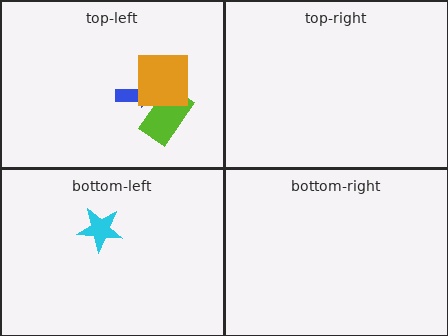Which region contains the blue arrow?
The top-left region.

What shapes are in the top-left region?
The blue arrow, the lime rectangle, the orange square.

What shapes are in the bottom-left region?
The cyan star.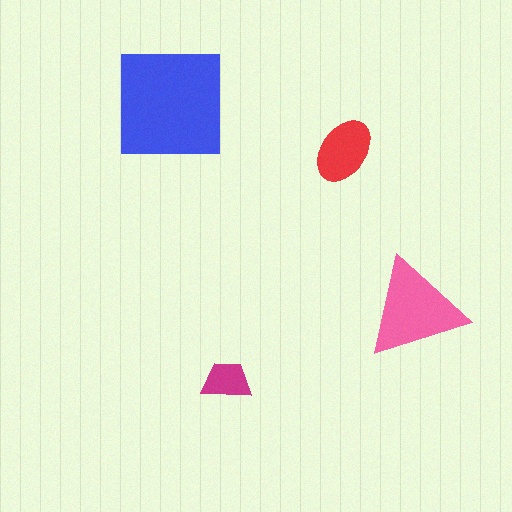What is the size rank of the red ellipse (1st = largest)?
3rd.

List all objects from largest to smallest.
The blue square, the pink triangle, the red ellipse, the magenta trapezoid.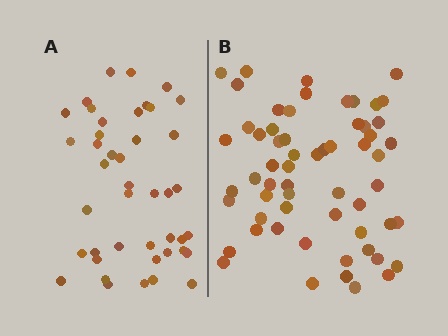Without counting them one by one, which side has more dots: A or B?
Region B (the right region) has more dots.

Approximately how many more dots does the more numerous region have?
Region B has approximately 15 more dots than region A.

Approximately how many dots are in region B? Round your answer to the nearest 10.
About 60 dots.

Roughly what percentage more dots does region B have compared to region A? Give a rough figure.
About 40% more.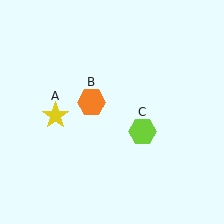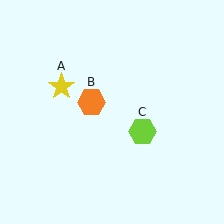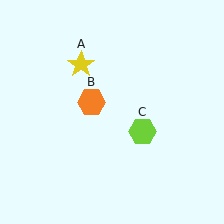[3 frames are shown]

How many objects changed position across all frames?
1 object changed position: yellow star (object A).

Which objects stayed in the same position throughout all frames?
Orange hexagon (object B) and lime hexagon (object C) remained stationary.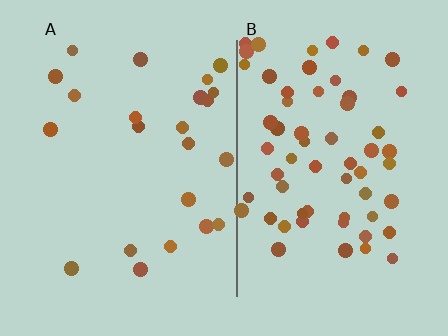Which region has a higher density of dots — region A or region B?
B (the right).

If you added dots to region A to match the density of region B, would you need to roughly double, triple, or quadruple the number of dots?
Approximately triple.